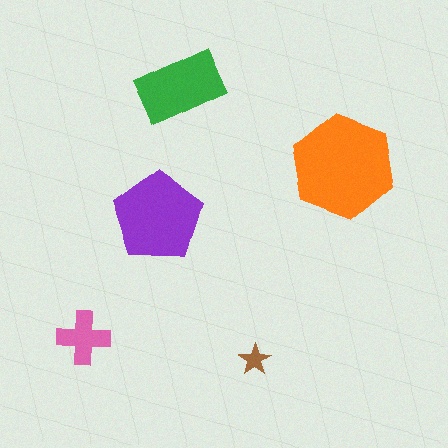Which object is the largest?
The orange hexagon.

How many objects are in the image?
There are 5 objects in the image.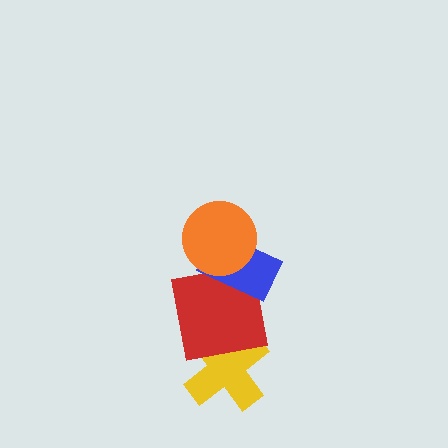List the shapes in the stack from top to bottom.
From top to bottom: the orange circle, the blue rectangle, the red square, the yellow cross.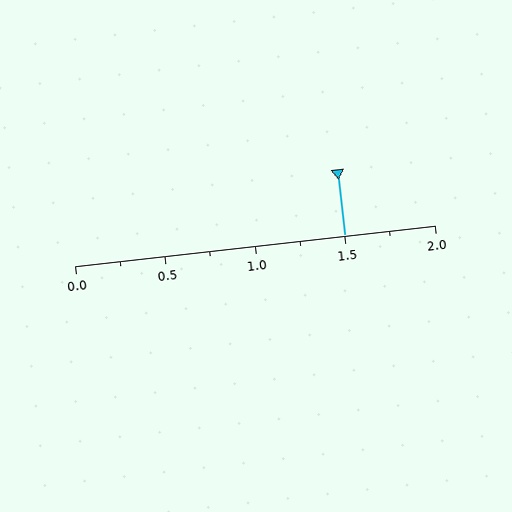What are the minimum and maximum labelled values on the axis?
The axis runs from 0.0 to 2.0.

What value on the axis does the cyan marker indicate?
The marker indicates approximately 1.5.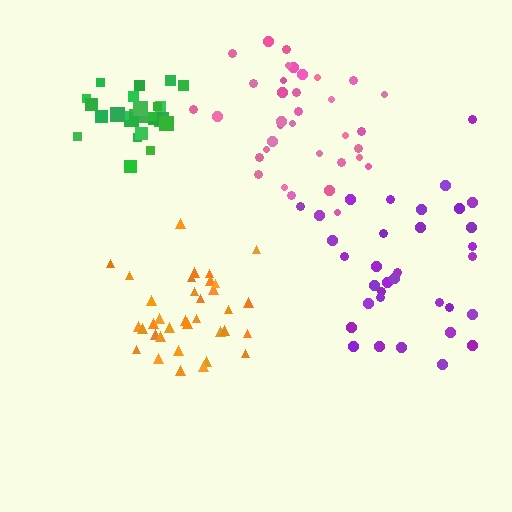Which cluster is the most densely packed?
Green.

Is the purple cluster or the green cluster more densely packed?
Green.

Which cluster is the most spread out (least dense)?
Purple.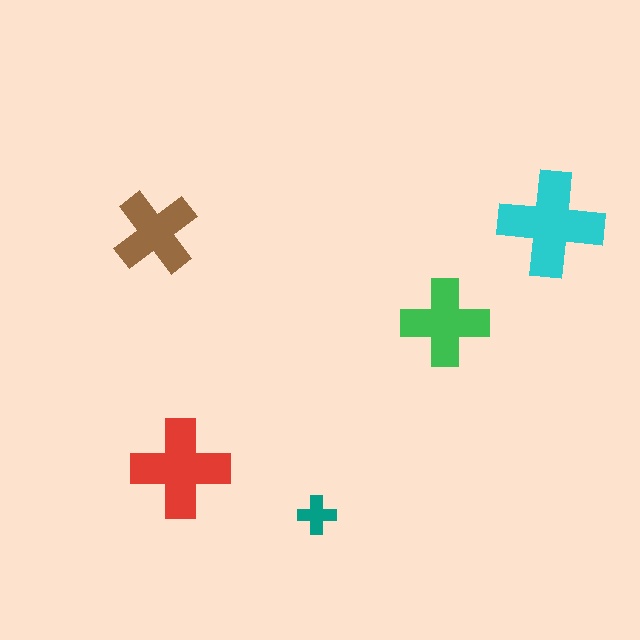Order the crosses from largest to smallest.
the cyan one, the red one, the green one, the brown one, the teal one.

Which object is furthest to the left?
The brown cross is leftmost.